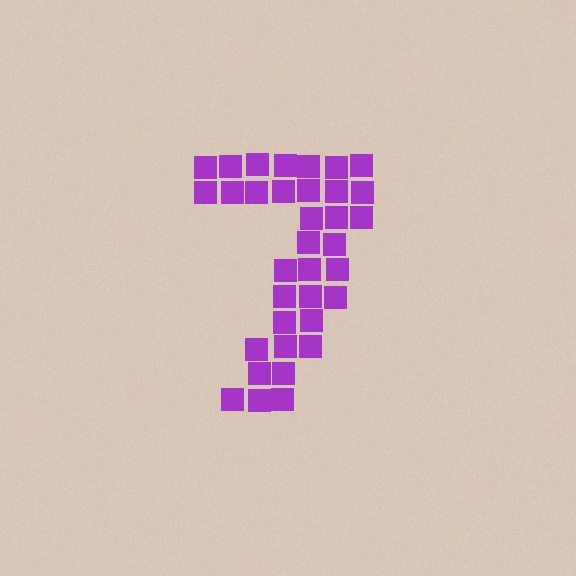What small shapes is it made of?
It is made of small squares.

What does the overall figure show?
The overall figure shows the digit 7.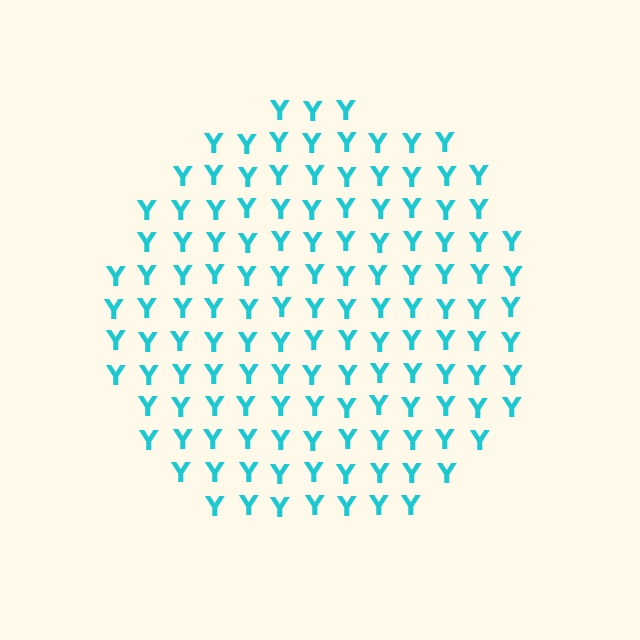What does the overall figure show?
The overall figure shows a circle.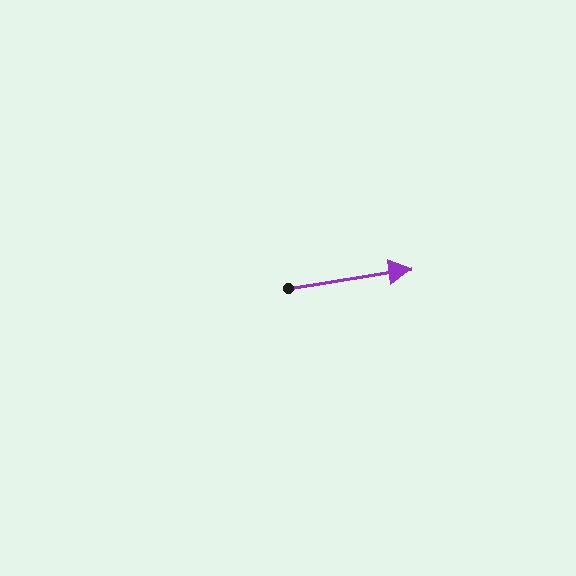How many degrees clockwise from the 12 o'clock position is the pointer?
Approximately 81 degrees.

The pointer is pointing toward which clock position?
Roughly 3 o'clock.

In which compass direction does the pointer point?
East.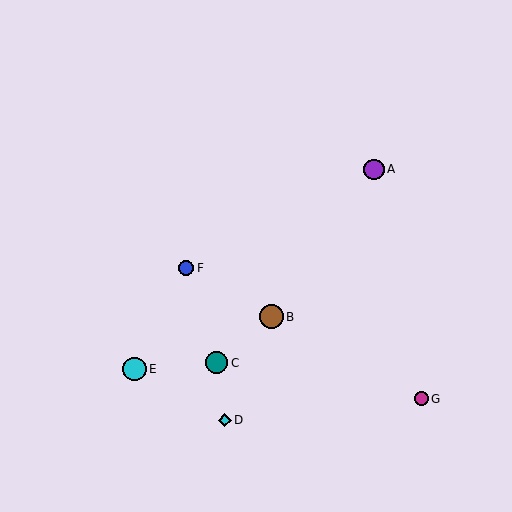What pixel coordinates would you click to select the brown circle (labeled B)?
Click at (271, 317) to select the brown circle B.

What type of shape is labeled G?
Shape G is a magenta circle.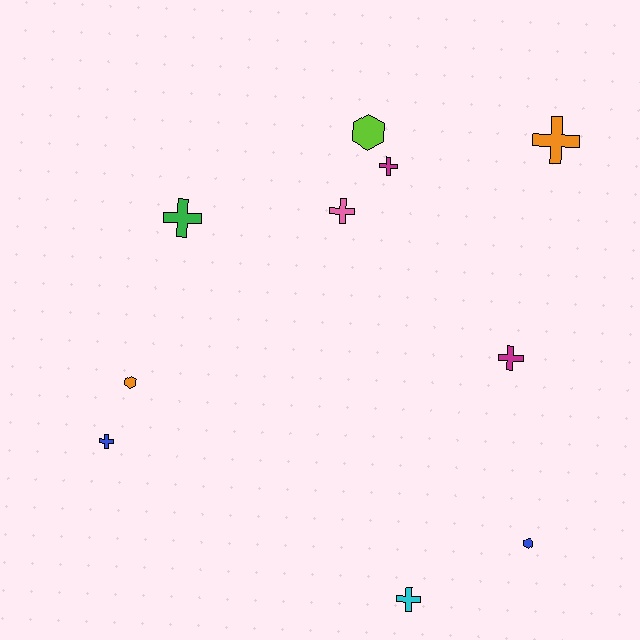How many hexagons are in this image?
There are 3 hexagons.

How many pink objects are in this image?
There is 1 pink object.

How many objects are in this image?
There are 10 objects.